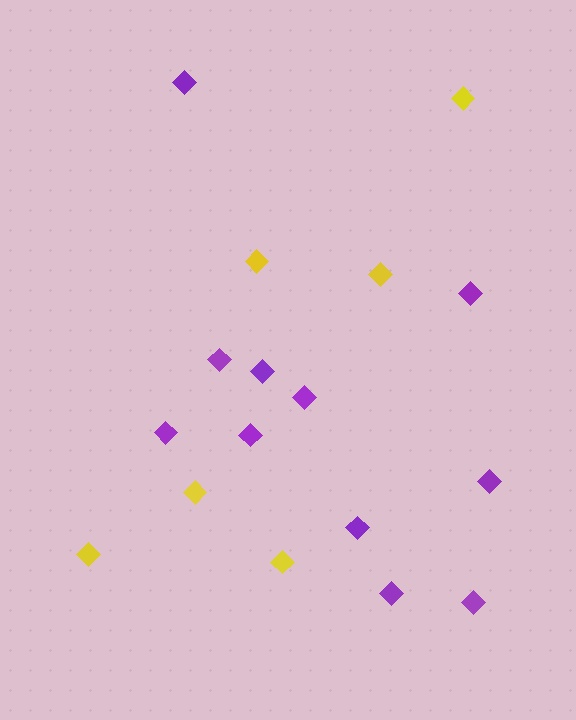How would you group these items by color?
There are 2 groups: one group of yellow diamonds (6) and one group of purple diamonds (11).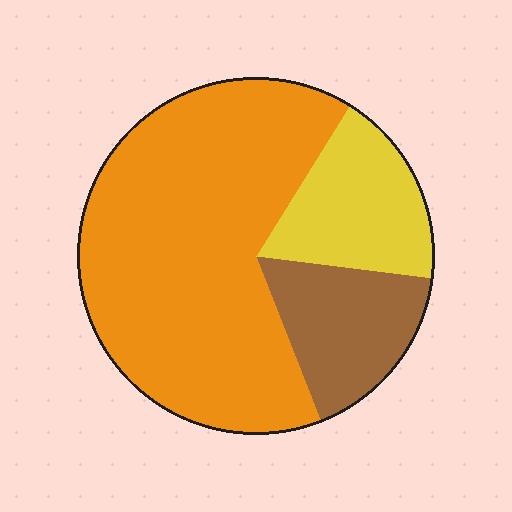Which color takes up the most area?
Orange, at roughly 65%.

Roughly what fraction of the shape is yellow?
Yellow takes up less than a quarter of the shape.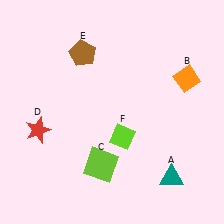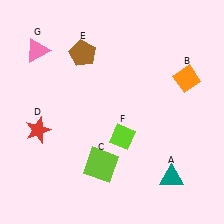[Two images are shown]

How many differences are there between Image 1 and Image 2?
There is 1 difference between the two images.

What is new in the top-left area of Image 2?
A pink triangle (G) was added in the top-left area of Image 2.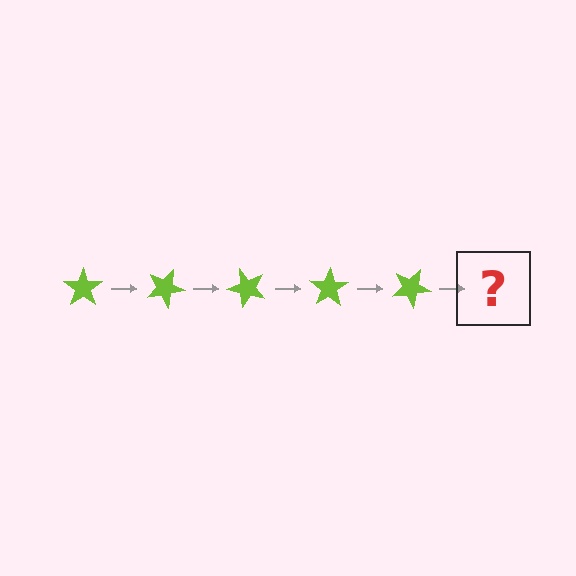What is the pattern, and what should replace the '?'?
The pattern is that the star rotates 25 degrees each step. The '?' should be a lime star rotated 125 degrees.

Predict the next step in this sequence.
The next step is a lime star rotated 125 degrees.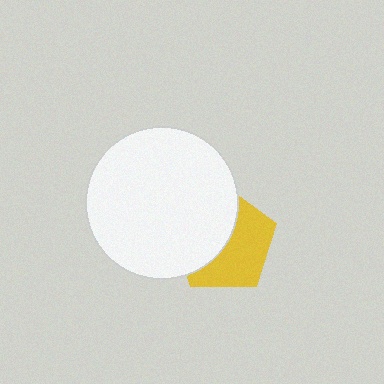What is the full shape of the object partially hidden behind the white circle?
The partially hidden object is a yellow pentagon.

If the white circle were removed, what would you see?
You would see the complete yellow pentagon.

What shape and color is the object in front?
The object in front is a white circle.